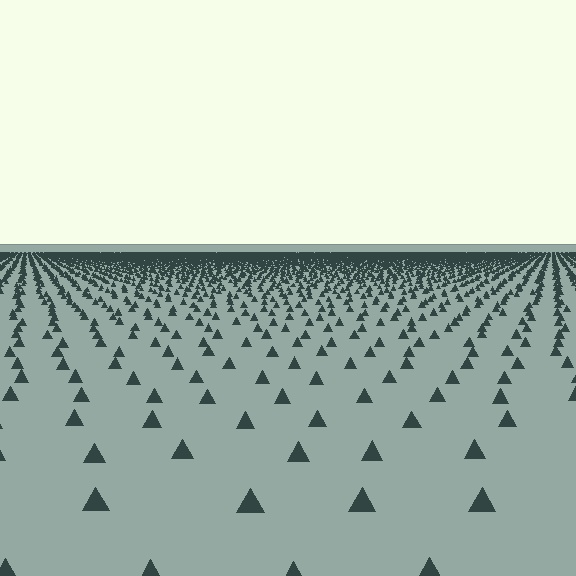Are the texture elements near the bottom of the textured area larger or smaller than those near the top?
Larger. Near the bottom, elements are closer to the viewer and appear at a bigger on-screen size.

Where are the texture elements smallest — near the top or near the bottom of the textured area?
Near the top.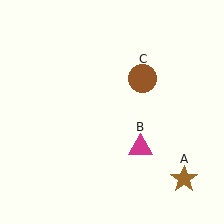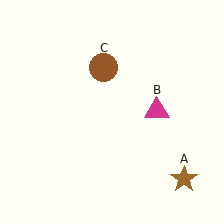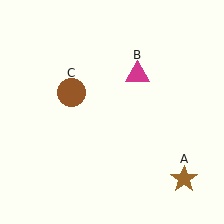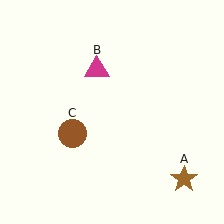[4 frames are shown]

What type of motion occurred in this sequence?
The magenta triangle (object B), brown circle (object C) rotated counterclockwise around the center of the scene.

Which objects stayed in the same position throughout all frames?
Brown star (object A) remained stationary.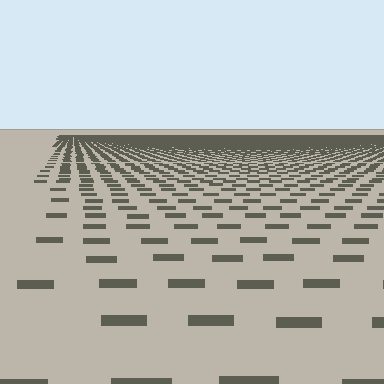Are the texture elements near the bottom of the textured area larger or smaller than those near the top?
Larger. Near the bottom, elements are closer to the viewer and appear at a bigger on-screen size.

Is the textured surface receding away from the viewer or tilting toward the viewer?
The surface is receding away from the viewer. Texture elements get smaller and denser toward the top.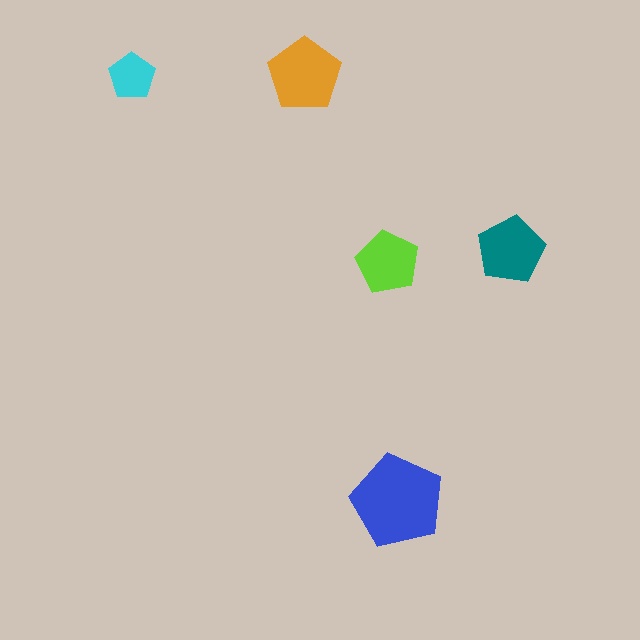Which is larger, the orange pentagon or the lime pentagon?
The orange one.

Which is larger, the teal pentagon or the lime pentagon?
The teal one.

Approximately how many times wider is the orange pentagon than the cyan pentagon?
About 1.5 times wider.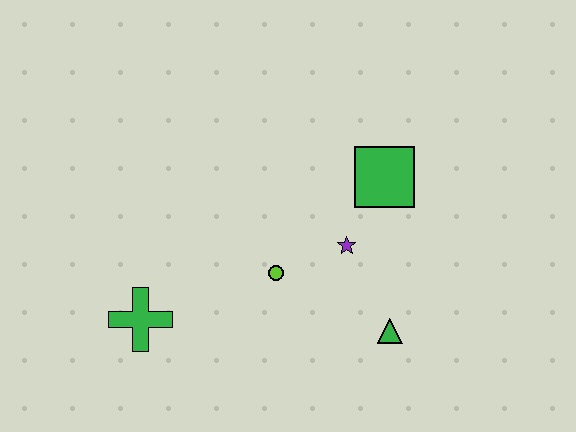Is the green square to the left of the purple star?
No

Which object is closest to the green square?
The purple star is closest to the green square.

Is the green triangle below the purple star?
Yes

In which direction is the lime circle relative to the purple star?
The lime circle is to the left of the purple star.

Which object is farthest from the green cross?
The green square is farthest from the green cross.